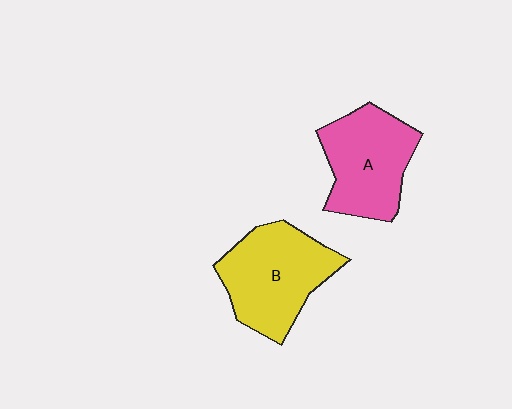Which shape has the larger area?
Shape B (yellow).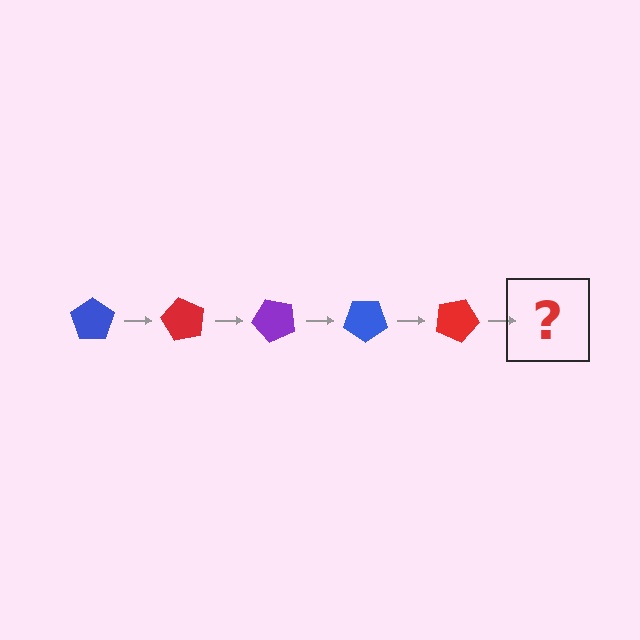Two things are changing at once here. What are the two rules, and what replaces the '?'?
The two rules are that it rotates 60 degrees each step and the color cycles through blue, red, and purple. The '?' should be a purple pentagon, rotated 300 degrees from the start.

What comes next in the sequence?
The next element should be a purple pentagon, rotated 300 degrees from the start.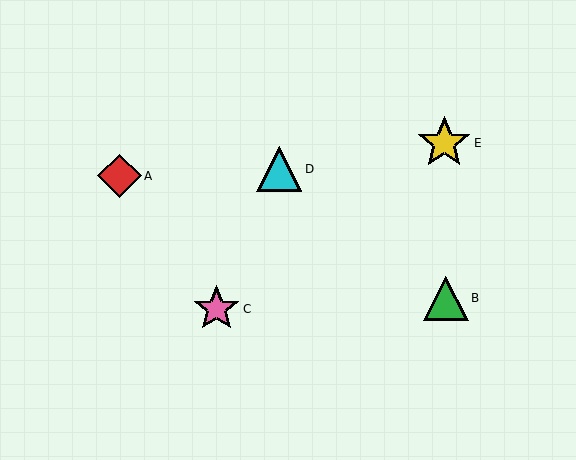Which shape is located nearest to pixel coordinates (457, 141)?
The yellow star (labeled E) at (444, 143) is nearest to that location.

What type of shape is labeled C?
Shape C is a pink star.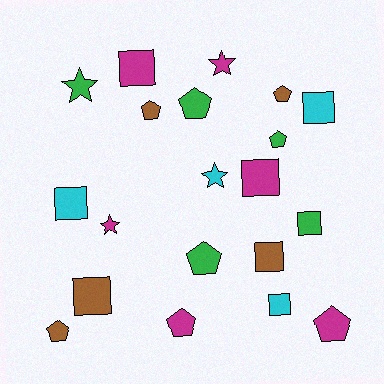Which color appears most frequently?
Magenta, with 6 objects.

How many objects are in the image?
There are 20 objects.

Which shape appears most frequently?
Square, with 8 objects.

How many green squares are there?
There is 1 green square.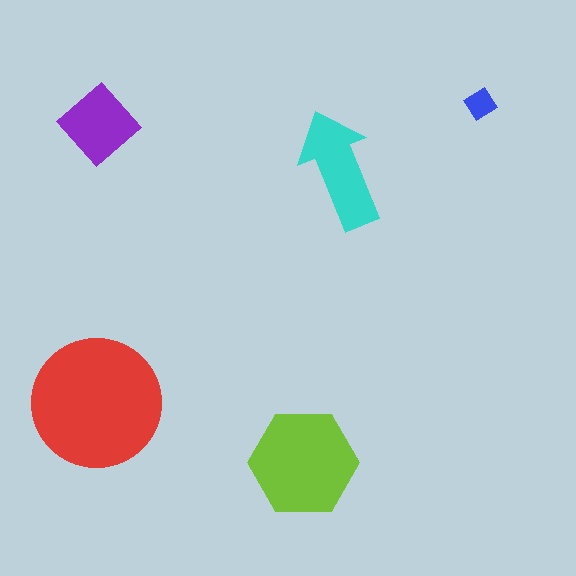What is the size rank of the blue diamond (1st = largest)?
5th.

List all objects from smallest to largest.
The blue diamond, the purple diamond, the cyan arrow, the lime hexagon, the red circle.